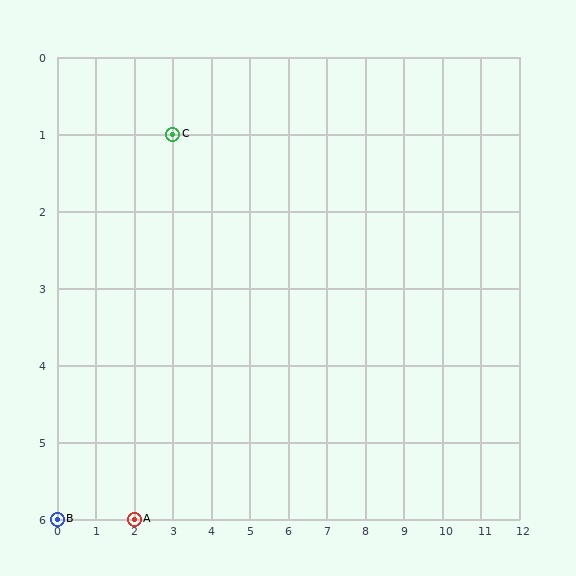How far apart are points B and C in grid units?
Points B and C are 3 columns and 5 rows apart (about 5.8 grid units diagonally).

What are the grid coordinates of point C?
Point C is at grid coordinates (3, 1).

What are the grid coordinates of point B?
Point B is at grid coordinates (0, 6).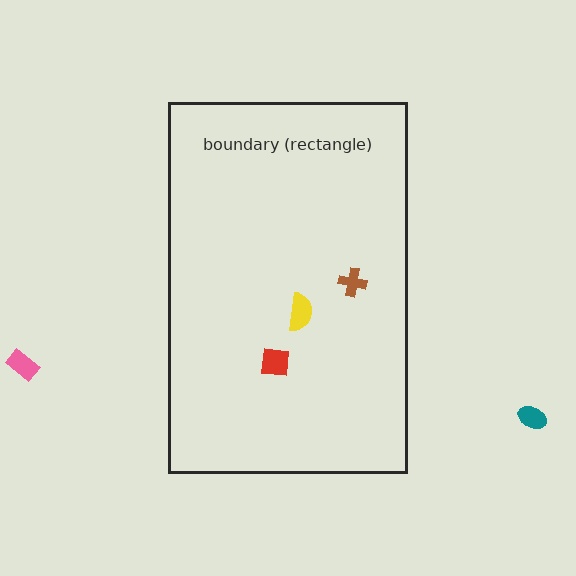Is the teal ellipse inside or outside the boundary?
Outside.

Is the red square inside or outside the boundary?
Inside.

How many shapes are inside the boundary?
3 inside, 2 outside.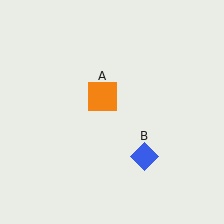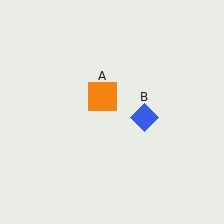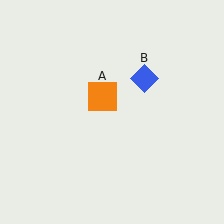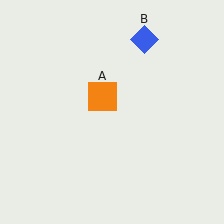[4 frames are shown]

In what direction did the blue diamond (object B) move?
The blue diamond (object B) moved up.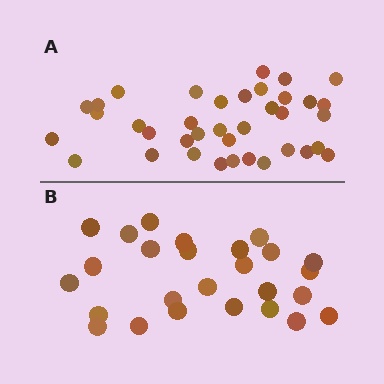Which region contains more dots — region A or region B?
Region A (the top region) has more dots.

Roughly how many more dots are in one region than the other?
Region A has roughly 12 or so more dots than region B.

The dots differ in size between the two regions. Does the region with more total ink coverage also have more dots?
No. Region B has more total ink coverage because its dots are larger, but region A actually contains more individual dots. Total area can be misleading — the number of items is what matters here.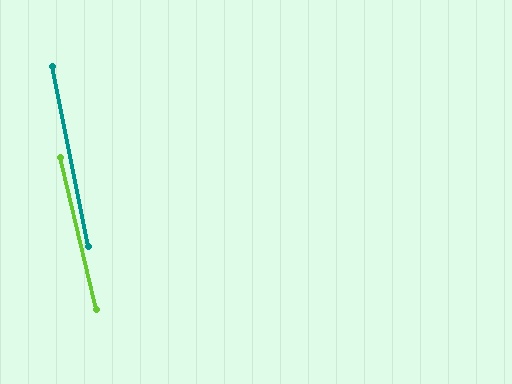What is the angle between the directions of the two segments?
Approximately 2 degrees.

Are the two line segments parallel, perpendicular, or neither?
Parallel — their directions differ by only 1.9°.